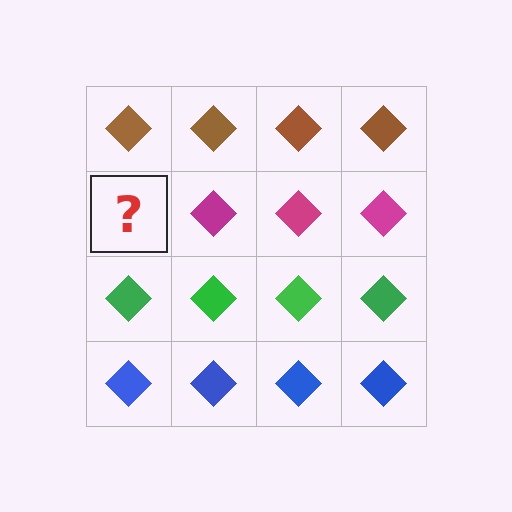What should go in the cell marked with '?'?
The missing cell should contain a magenta diamond.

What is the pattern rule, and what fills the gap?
The rule is that each row has a consistent color. The gap should be filled with a magenta diamond.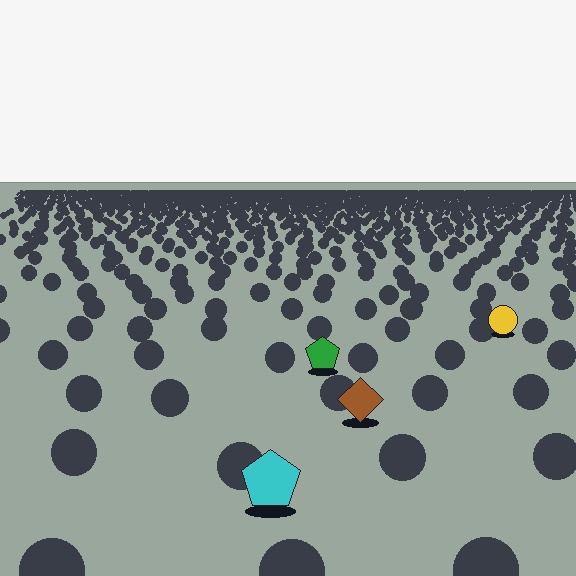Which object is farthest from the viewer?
The yellow circle is farthest from the viewer. It appears smaller and the ground texture around it is denser.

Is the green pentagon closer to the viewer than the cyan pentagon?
No. The cyan pentagon is closer — you can tell from the texture gradient: the ground texture is coarser near it.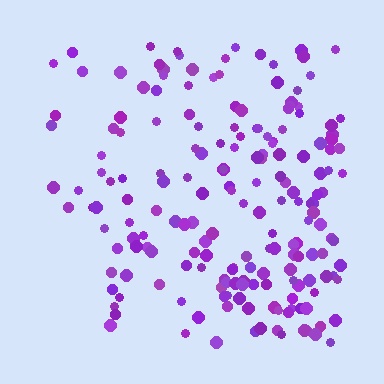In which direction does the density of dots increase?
From left to right, with the right side densest.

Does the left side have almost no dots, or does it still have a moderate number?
Still a moderate number, just noticeably fewer than the right.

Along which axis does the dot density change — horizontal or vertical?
Horizontal.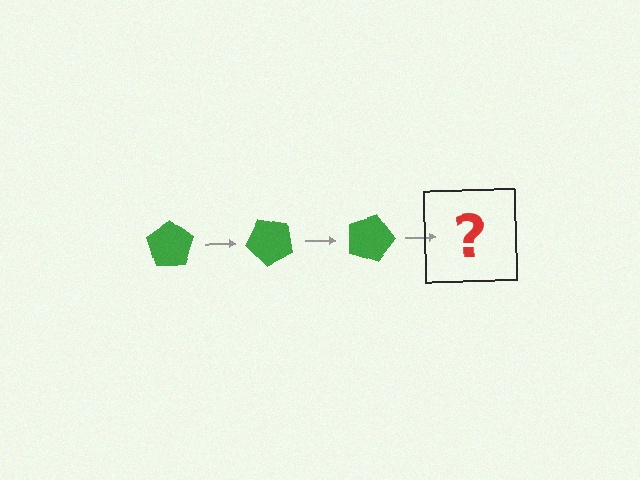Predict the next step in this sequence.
The next step is a green pentagon rotated 135 degrees.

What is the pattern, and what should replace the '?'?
The pattern is that the pentagon rotates 45 degrees each step. The '?' should be a green pentagon rotated 135 degrees.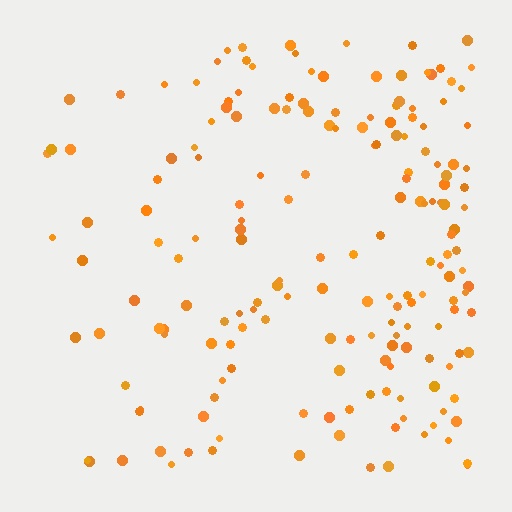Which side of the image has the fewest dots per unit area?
The left.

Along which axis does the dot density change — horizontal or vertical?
Horizontal.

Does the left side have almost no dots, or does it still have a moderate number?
Still a moderate number, just noticeably fewer than the right.